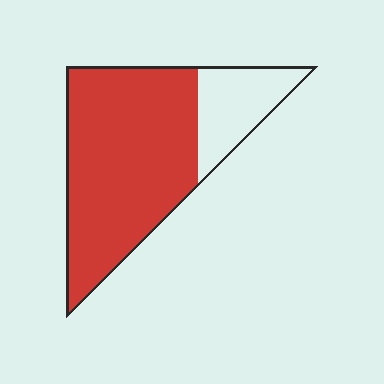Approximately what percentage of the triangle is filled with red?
Approximately 75%.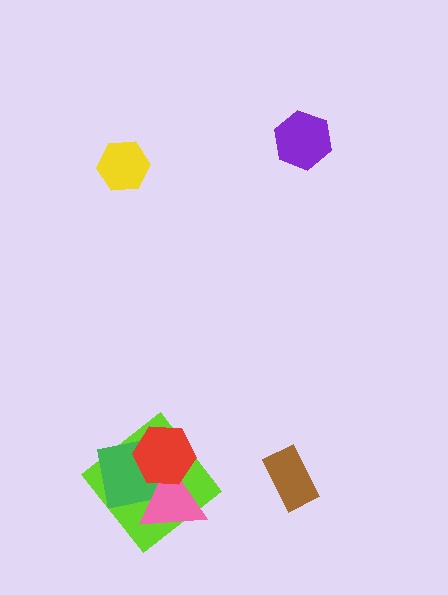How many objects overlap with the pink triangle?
3 objects overlap with the pink triangle.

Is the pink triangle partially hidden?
Yes, it is partially covered by another shape.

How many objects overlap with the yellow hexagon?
0 objects overlap with the yellow hexagon.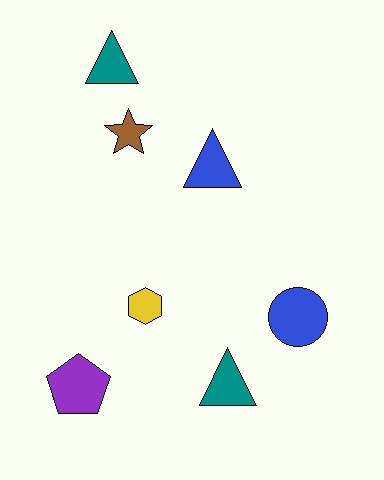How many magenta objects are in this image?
There are no magenta objects.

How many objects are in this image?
There are 7 objects.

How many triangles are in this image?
There are 3 triangles.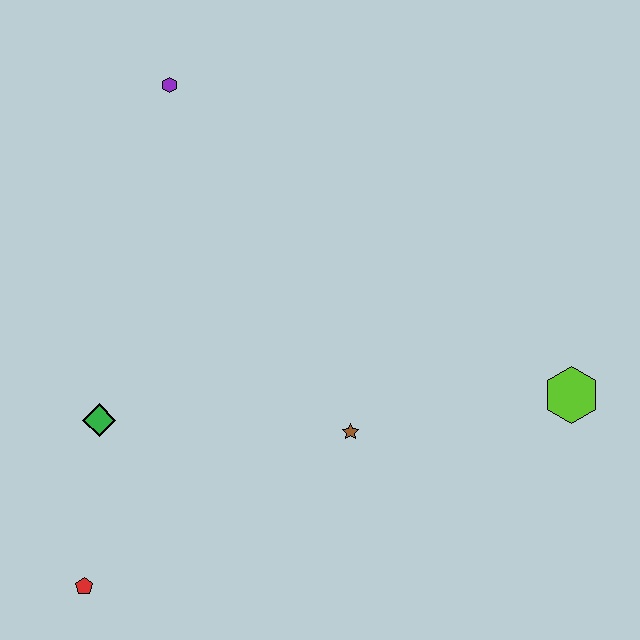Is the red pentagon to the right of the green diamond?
No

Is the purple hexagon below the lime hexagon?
No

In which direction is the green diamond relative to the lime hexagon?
The green diamond is to the left of the lime hexagon.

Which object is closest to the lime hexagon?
The brown star is closest to the lime hexagon.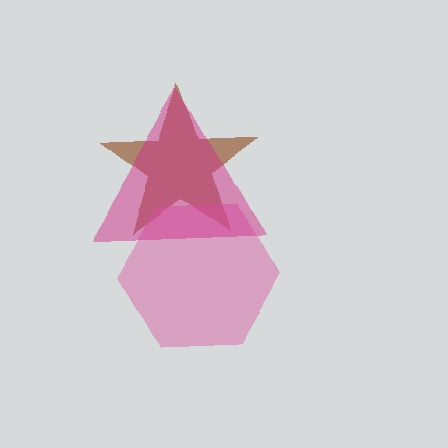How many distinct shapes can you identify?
There are 3 distinct shapes: a brown star, a pink hexagon, a magenta triangle.